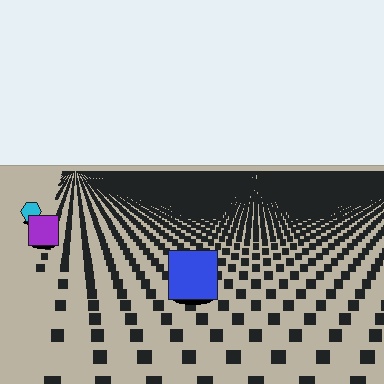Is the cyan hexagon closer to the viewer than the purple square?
No. The purple square is closer — you can tell from the texture gradient: the ground texture is coarser near it.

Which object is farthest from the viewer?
The cyan hexagon is farthest from the viewer. It appears smaller and the ground texture around it is denser.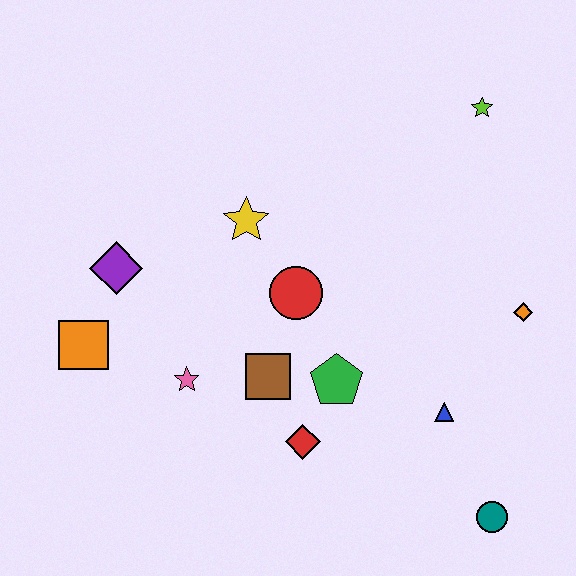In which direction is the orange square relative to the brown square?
The orange square is to the left of the brown square.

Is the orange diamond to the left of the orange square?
No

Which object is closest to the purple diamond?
The orange square is closest to the purple diamond.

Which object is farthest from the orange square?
The lime star is farthest from the orange square.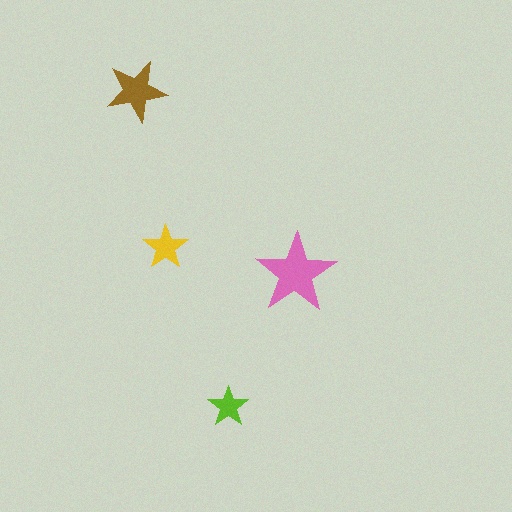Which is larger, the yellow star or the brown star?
The brown one.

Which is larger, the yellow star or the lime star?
The yellow one.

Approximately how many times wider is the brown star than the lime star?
About 1.5 times wider.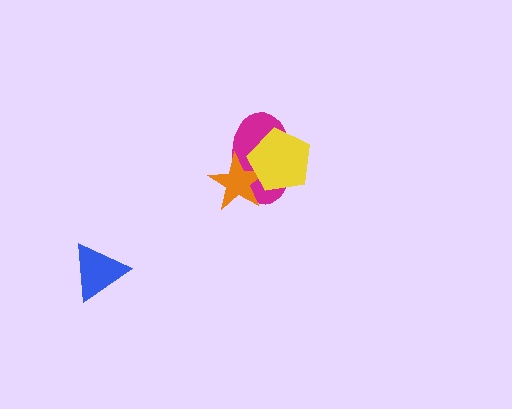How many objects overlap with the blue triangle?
0 objects overlap with the blue triangle.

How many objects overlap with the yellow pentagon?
2 objects overlap with the yellow pentagon.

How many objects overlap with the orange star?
2 objects overlap with the orange star.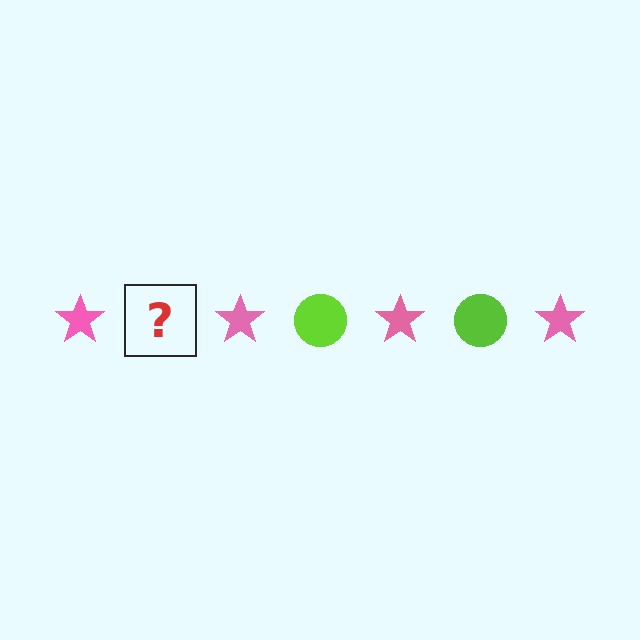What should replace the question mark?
The question mark should be replaced with a lime circle.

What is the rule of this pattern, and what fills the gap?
The rule is that the pattern alternates between pink star and lime circle. The gap should be filled with a lime circle.